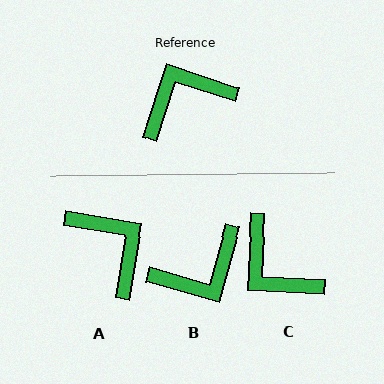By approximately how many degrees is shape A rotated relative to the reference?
Approximately 81 degrees clockwise.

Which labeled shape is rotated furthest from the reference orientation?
B, about 177 degrees away.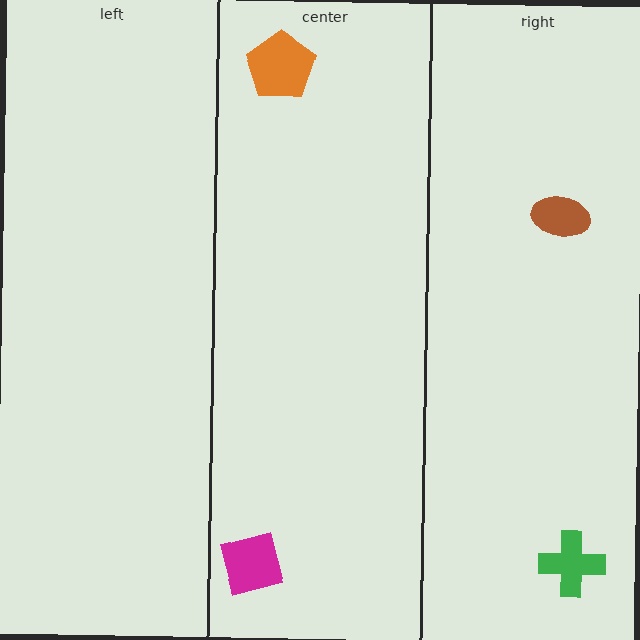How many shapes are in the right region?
2.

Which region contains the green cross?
The right region.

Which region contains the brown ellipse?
The right region.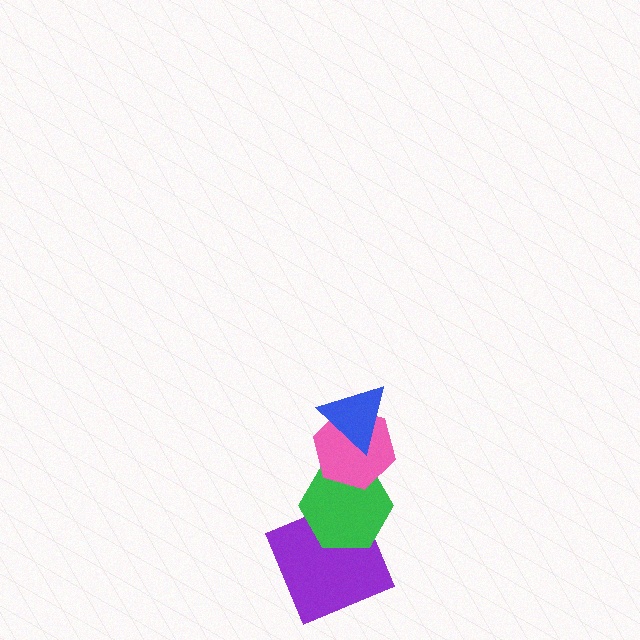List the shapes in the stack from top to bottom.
From top to bottom: the blue triangle, the pink hexagon, the green hexagon, the purple square.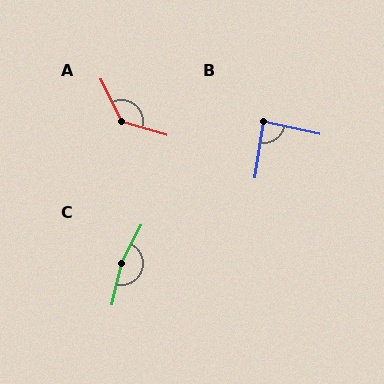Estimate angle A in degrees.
Approximately 132 degrees.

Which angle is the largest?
C, at approximately 166 degrees.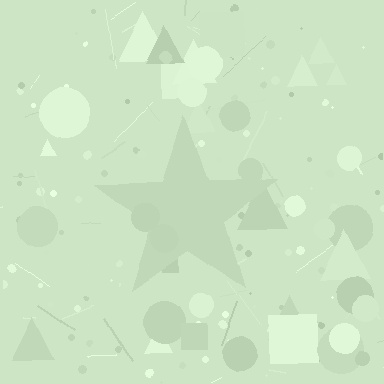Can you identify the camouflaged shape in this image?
The camouflaged shape is a star.